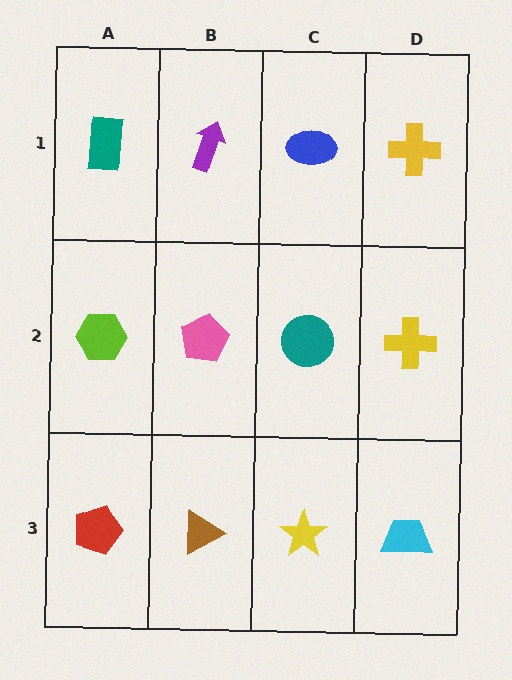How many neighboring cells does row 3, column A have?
2.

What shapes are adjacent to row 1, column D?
A yellow cross (row 2, column D), a blue ellipse (row 1, column C).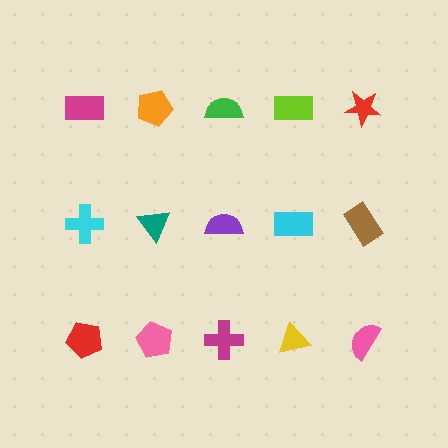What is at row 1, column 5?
A red star.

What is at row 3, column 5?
A pink semicircle.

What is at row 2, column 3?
A purple semicircle.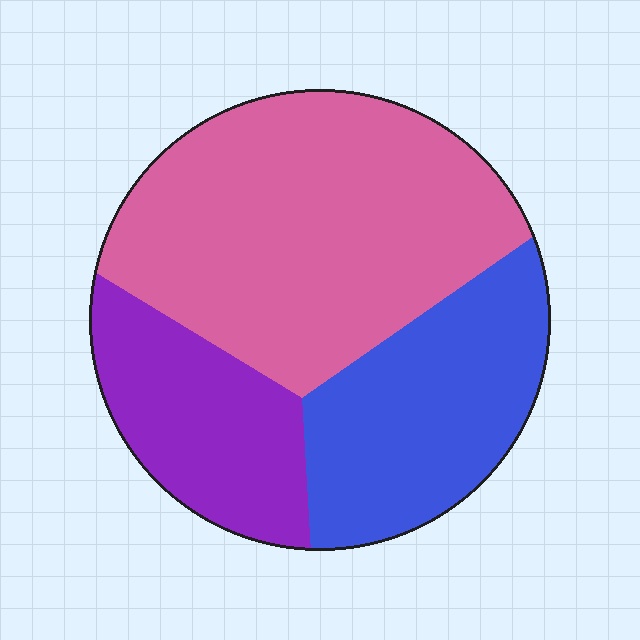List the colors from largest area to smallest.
From largest to smallest: pink, blue, purple.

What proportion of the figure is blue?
Blue covers 28% of the figure.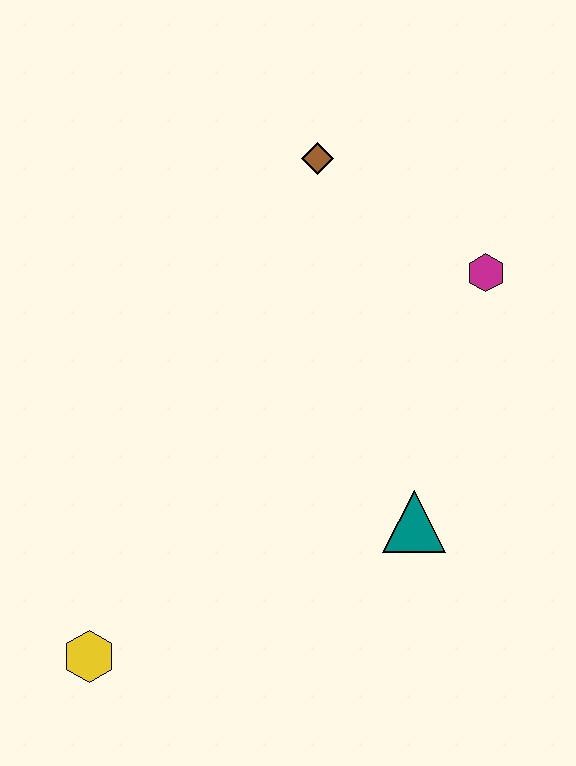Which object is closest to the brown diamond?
The magenta hexagon is closest to the brown diamond.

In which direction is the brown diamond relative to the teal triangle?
The brown diamond is above the teal triangle.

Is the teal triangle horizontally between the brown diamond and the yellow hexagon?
No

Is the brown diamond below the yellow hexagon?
No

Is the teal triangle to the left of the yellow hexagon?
No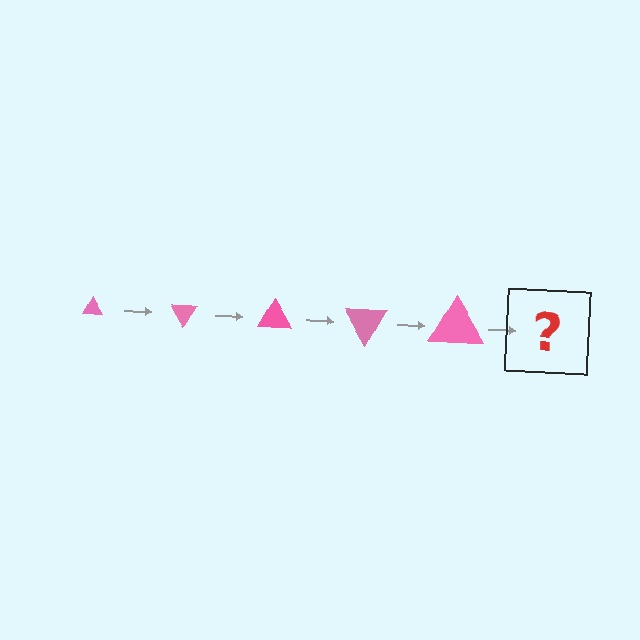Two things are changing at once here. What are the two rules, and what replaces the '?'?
The two rules are that the triangle grows larger each step and it rotates 60 degrees each step. The '?' should be a triangle, larger than the previous one and rotated 300 degrees from the start.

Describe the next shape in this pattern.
It should be a triangle, larger than the previous one and rotated 300 degrees from the start.